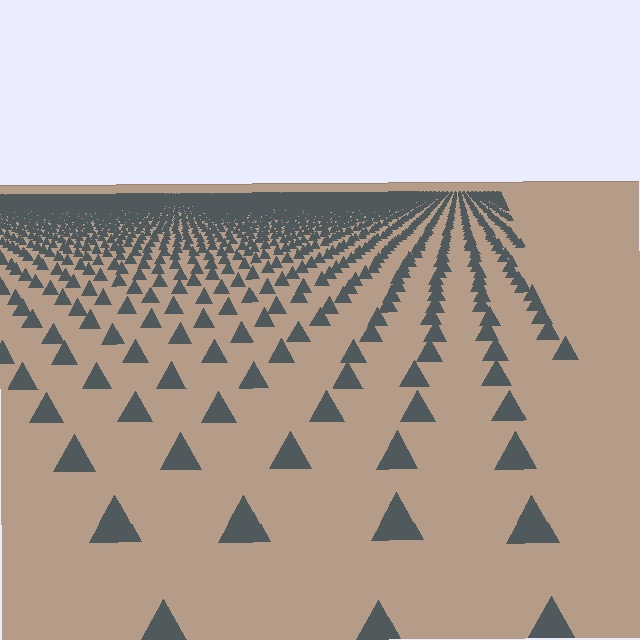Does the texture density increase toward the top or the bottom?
Density increases toward the top.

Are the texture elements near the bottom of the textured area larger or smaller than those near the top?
Larger. Near the bottom, elements are closer to the viewer and appear at a bigger on-screen size.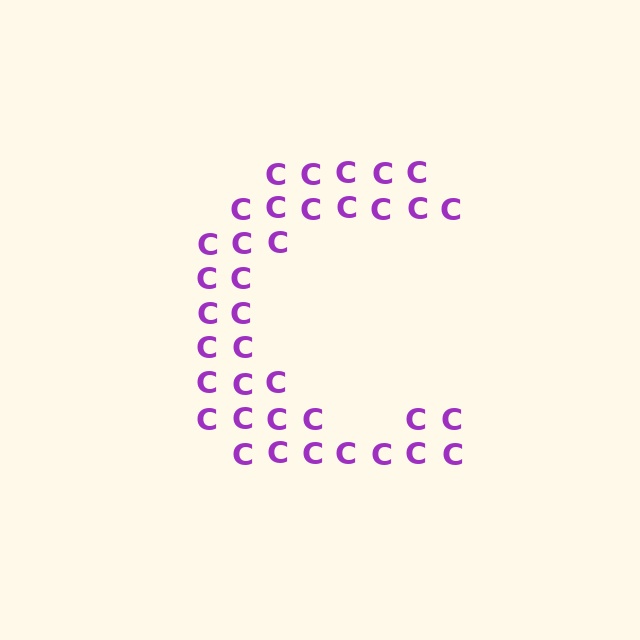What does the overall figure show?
The overall figure shows the letter C.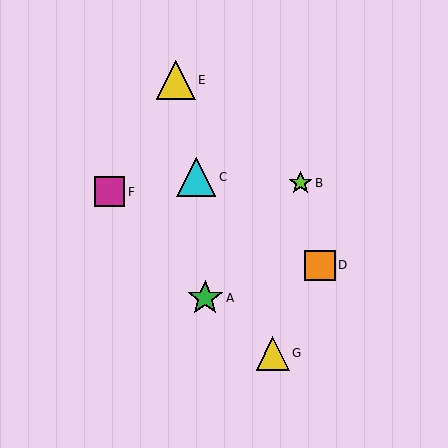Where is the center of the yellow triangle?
The center of the yellow triangle is at (176, 80).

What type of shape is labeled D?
Shape D is an orange square.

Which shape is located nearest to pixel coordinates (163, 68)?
The yellow triangle (labeled E) at (176, 80) is nearest to that location.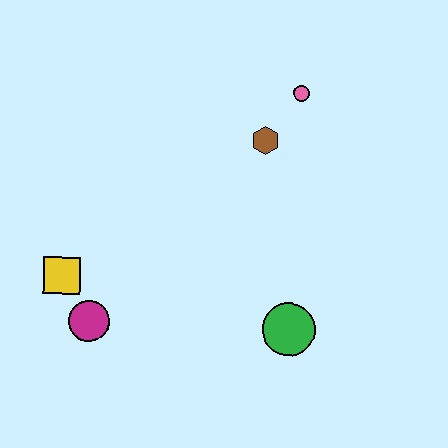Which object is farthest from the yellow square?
The pink circle is farthest from the yellow square.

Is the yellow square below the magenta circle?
No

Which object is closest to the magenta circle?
The yellow square is closest to the magenta circle.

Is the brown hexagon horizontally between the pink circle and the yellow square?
Yes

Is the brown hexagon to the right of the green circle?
No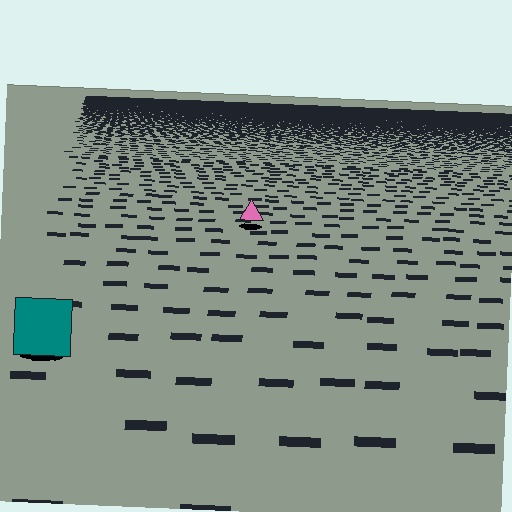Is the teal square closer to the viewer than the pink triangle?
Yes. The teal square is closer — you can tell from the texture gradient: the ground texture is coarser near it.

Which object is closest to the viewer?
The teal square is closest. The texture marks near it are larger and more spread out.